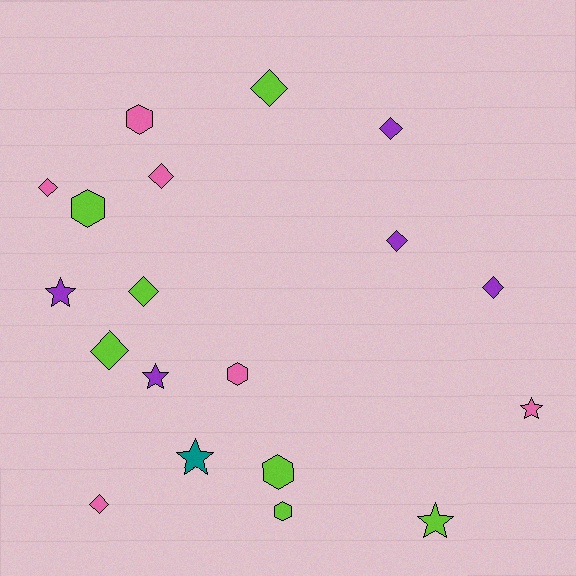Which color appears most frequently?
Lime, with 7 objects.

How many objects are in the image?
There are 19 objects.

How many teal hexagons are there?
There are no teal hexagons.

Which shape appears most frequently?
Diamond, with 9 objects.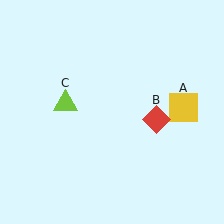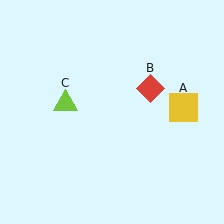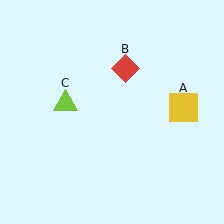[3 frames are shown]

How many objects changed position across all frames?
1 object changed position: red diamond (object B).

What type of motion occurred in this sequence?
The red diamond (object B) rotated counterclockwise around the center of the scene.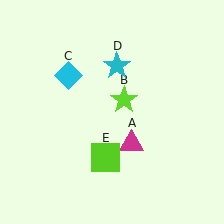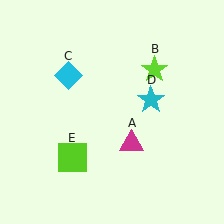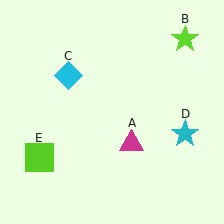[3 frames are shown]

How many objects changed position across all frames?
3 objects changed position: lime star (object B), cyan star (object D), lime square (object E).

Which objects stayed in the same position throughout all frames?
Magenta triangle (object A) and cyan diamond (object C) remained stationary.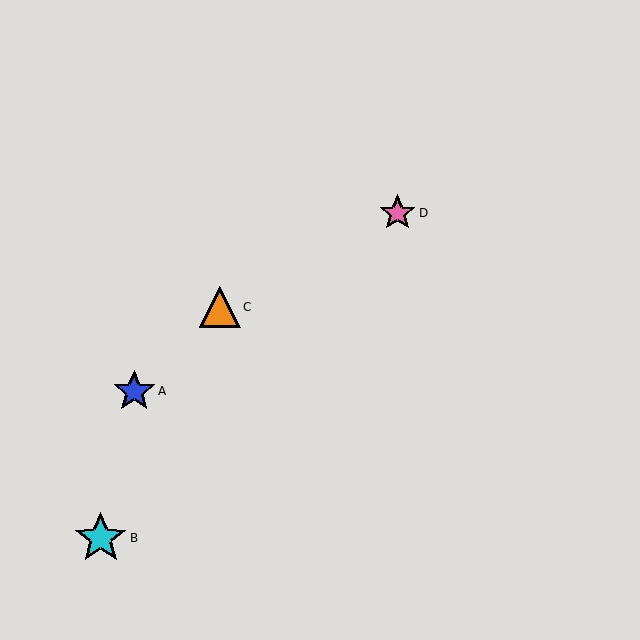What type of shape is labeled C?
Shape C is an orange triangle.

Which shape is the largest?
The cyan star (labeled B) is the largest.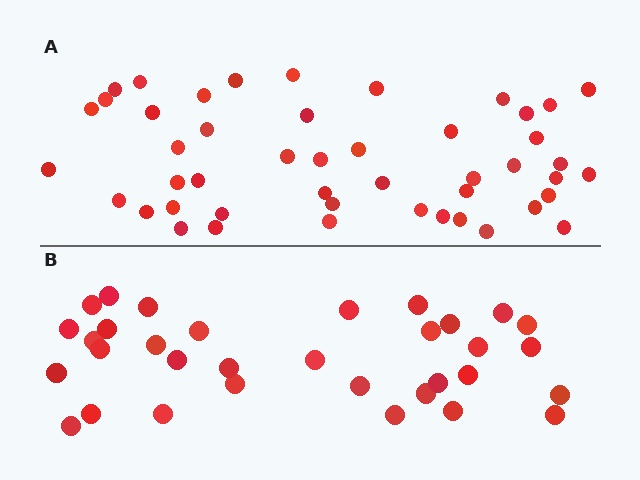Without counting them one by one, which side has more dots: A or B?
Region A (the top region) has more dots.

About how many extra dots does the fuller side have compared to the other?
Region A has approximately 15 more dots than region B.